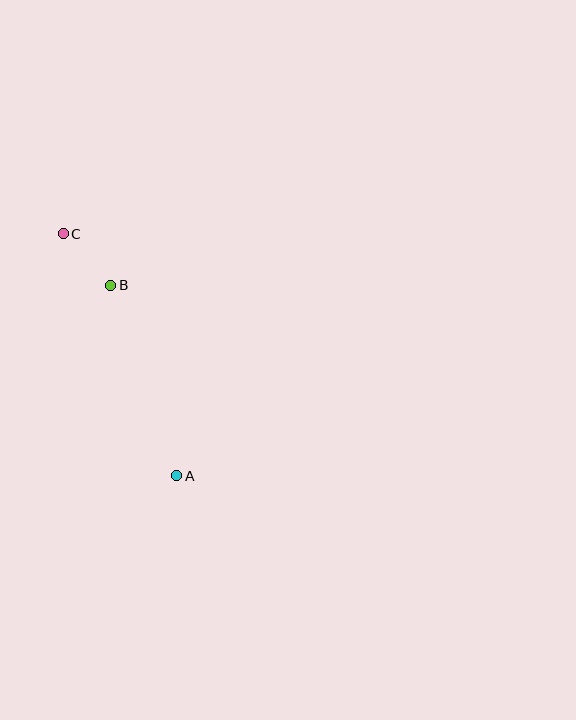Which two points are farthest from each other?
Points A and C are farthest from each other.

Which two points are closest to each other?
Points B and C are closest to each other.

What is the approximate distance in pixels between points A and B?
The distance between A and B is approximately 202 pixels.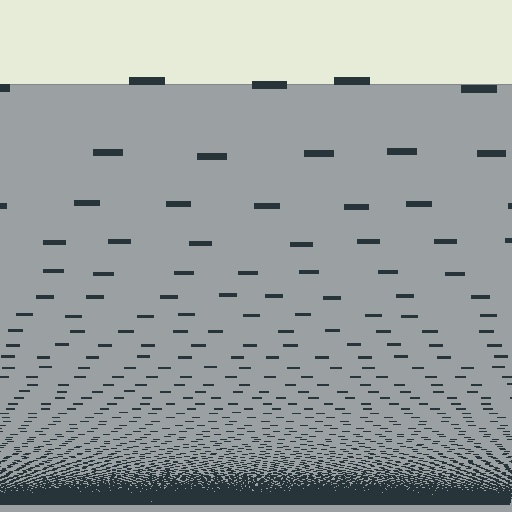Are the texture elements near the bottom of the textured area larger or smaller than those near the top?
Smaller. The gradient is inverted — elements near the bottom are smaller and denser.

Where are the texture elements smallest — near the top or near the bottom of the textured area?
Near the bottom.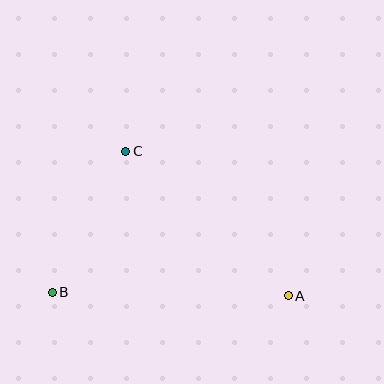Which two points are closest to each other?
Points B and C are closest to each other.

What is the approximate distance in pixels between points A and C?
The distance between A and C is approximately 218 pixels.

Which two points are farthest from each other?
Points A and B are farthest from each other.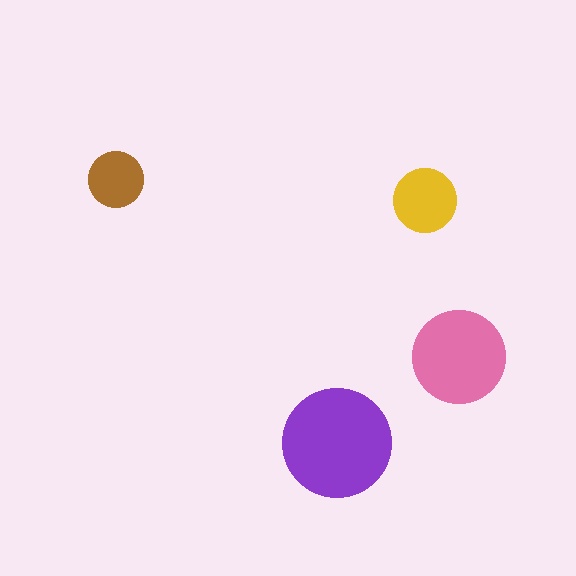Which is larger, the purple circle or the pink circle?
The purple one.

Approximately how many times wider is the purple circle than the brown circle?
About 2 times wider.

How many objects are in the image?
There are 4 objects in the image.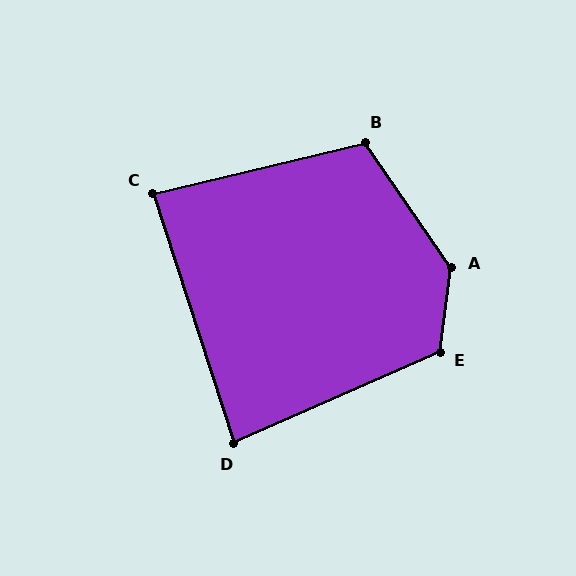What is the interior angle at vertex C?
Approximately 86 degrees (approximately right).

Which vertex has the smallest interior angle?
D, at approximately 84 degrees.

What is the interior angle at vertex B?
Approximately 111 degrees (obtuse).